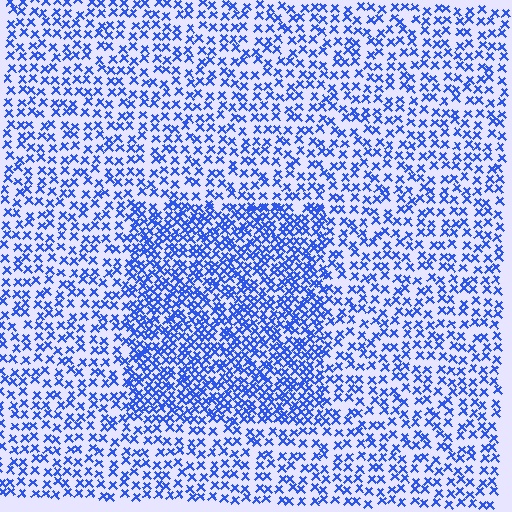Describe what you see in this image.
The image contains small blue elements arranged at two different densities. A rectangle-shaped region is visible where the elements are more densely packed than the surrounding area.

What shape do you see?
I see a rectangle.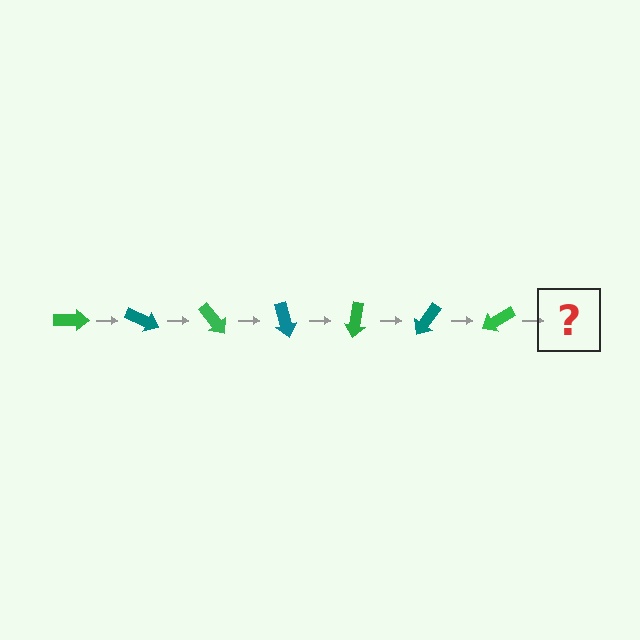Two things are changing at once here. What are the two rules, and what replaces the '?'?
The two rules are that it rotates 25 degrees each step and the color cycles through green and teal. The '?' should be a teal arrow, rotated 175 degrees from the start.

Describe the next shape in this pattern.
It should be a teal arrow, rotated 175 degrees from the start.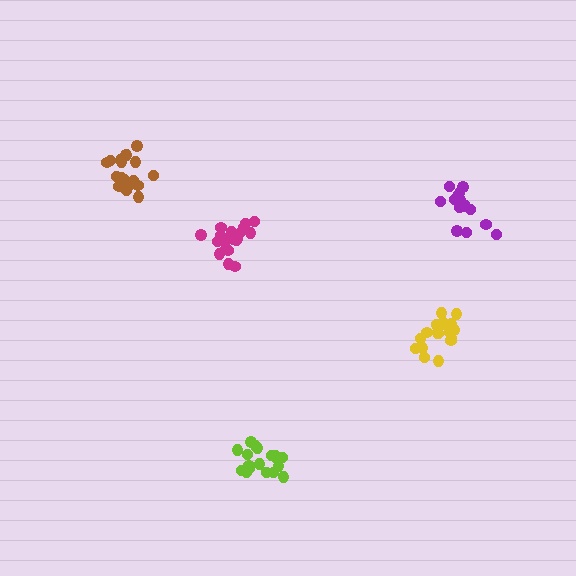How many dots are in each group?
Group 1: 16 dots, Group 2: 21 dots, Group 3: 18 dots, Group 4: 20 dots, Group 5: 20 dots (95 total).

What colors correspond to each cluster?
The clusters are colored: purple, magenta, lime, yellow, brown.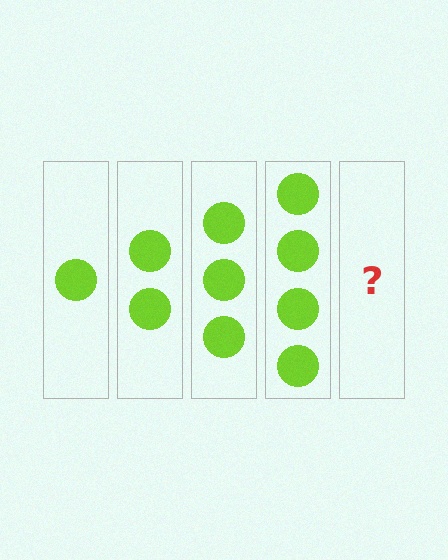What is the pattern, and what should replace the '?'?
The pattern is that each step adds one more circle. The '?' should be 5 circles.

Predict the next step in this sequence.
The next step is 5 circles.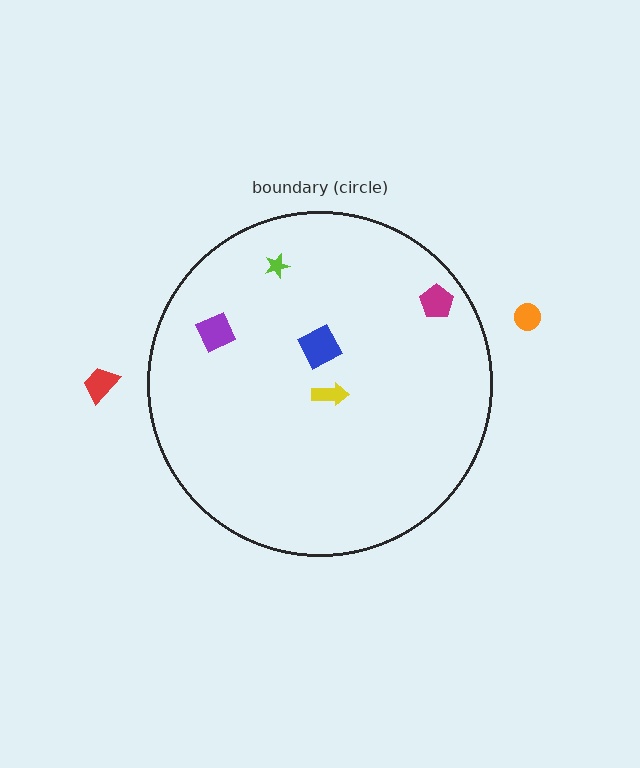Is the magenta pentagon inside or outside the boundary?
Inside.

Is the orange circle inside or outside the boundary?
Outside.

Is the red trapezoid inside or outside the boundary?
Outside.